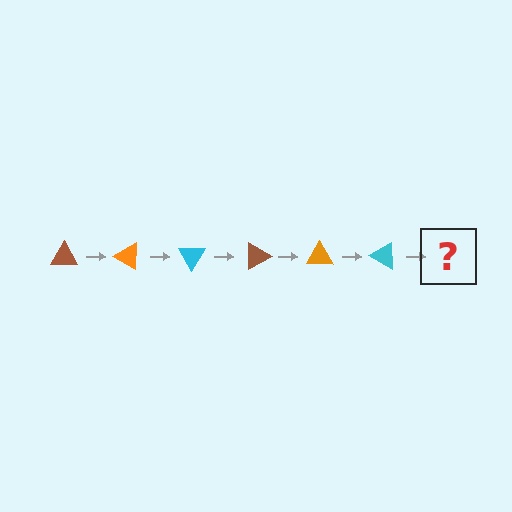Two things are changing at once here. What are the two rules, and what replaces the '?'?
The two rules are that it rotates 30 degrees each step and the color cycles through brown, orange, and cyan. The '?' should be a brown triangle, rotated 180 degrees from the start.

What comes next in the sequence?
The next element should be a brown triangle, rotated 180 degrees from the start.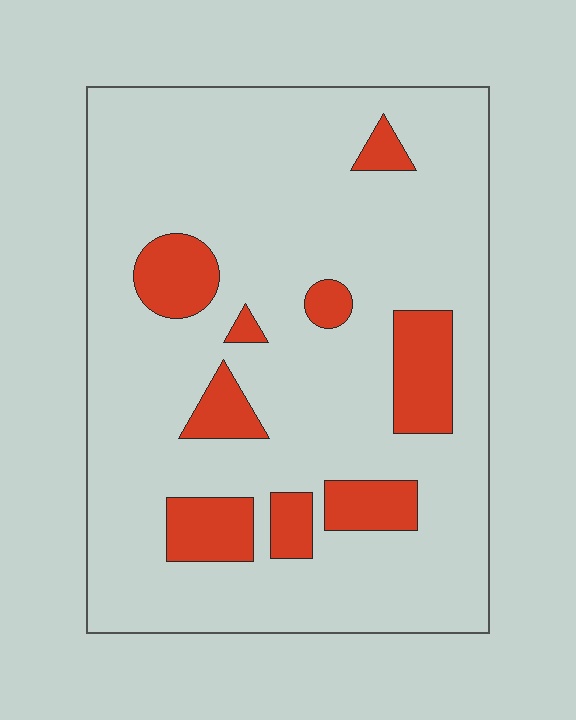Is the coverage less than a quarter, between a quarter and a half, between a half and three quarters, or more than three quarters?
Less than a quarter.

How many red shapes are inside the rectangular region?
9.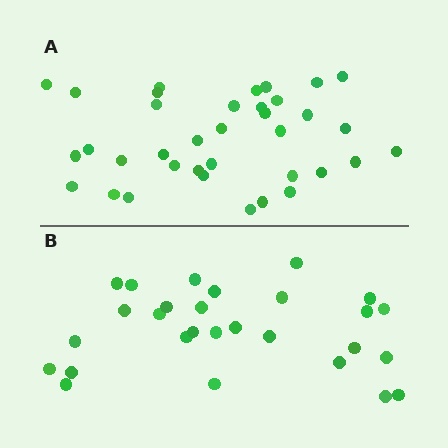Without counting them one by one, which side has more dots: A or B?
Region A (the top region) has more dots.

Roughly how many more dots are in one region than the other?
Region A has roughly 8 or so more dots than region B.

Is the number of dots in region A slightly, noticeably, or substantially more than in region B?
Region A has noticeably more, but not dramatically so. The ratio is roughly 1.3 to 1.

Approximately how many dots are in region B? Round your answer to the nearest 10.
About 30 dots. (The exact count is 28, which rounds to 30.)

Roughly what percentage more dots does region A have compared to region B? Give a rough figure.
About 30% more.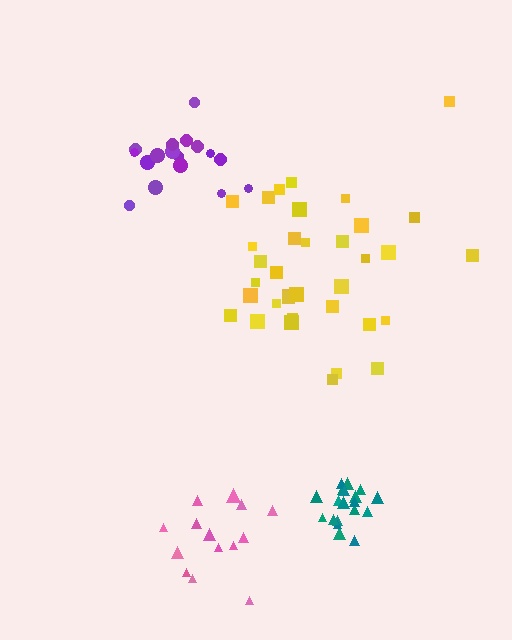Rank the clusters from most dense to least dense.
teal, purple, yellow, pink.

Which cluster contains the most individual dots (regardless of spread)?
Yellow (35).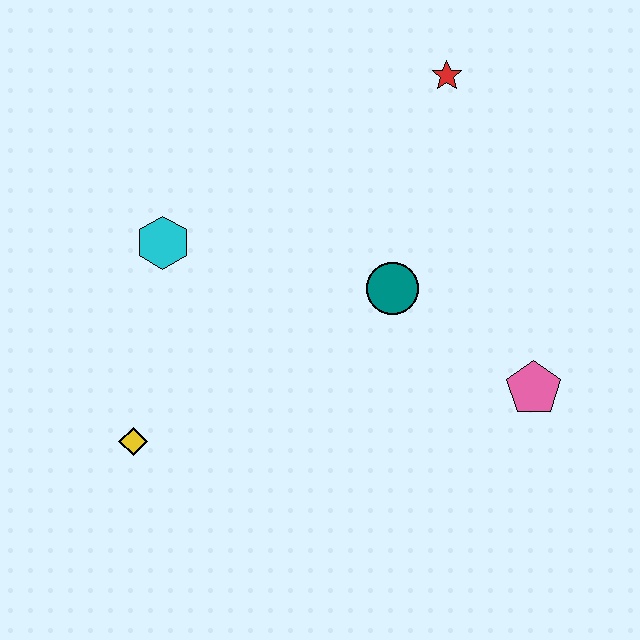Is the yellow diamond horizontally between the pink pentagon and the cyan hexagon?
No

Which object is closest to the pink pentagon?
The teal circle is closest to the pink pentagon.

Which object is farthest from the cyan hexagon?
The pink pentagon is farthest from the cyan hexagon.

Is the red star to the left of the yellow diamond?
No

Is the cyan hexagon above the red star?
No